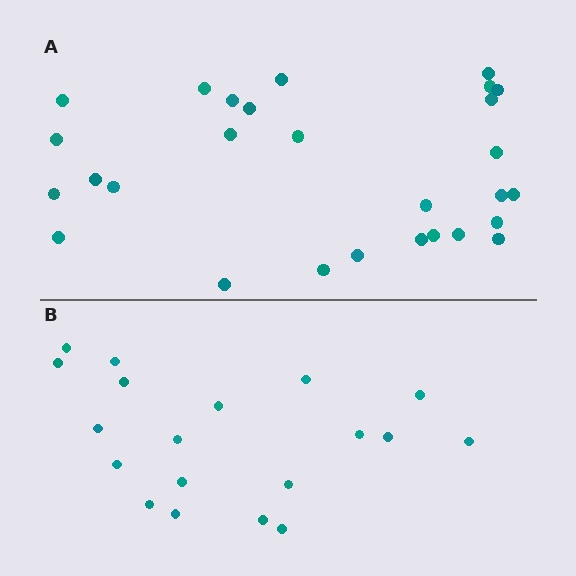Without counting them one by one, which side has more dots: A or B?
Region A (the top region) has more dots.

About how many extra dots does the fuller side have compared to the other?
Region A has roughly 8 or so more dots than region B.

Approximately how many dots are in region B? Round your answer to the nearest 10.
About 20 dots. (The exact count is 19, which rounds to 20.)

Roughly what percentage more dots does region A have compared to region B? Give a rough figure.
About 45% more.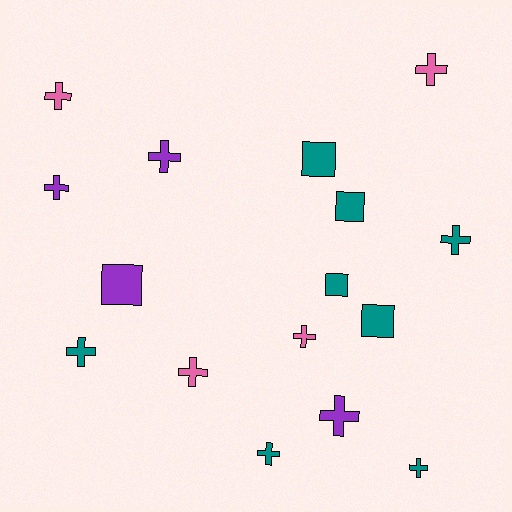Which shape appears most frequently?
Cross, with 11 objects.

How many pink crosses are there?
There are 4 pink crosses.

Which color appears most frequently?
Teal, with 8 objects.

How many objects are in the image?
There are 16 objects.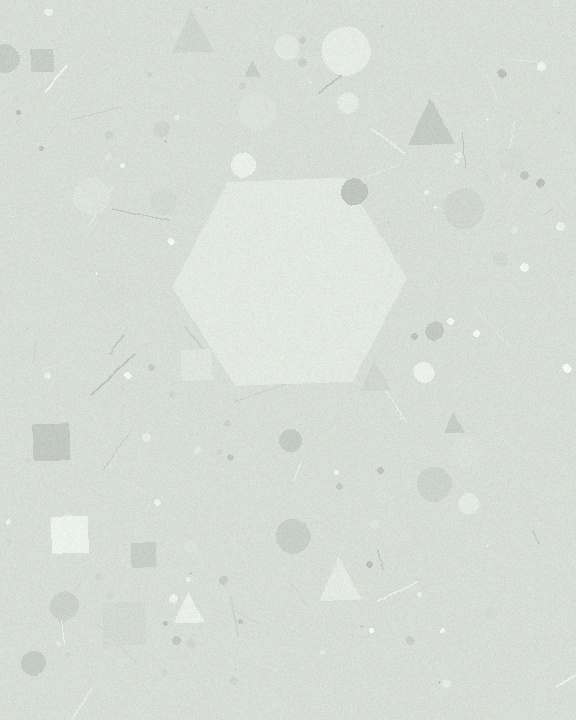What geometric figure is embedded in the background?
A hexagon is embedded in the background.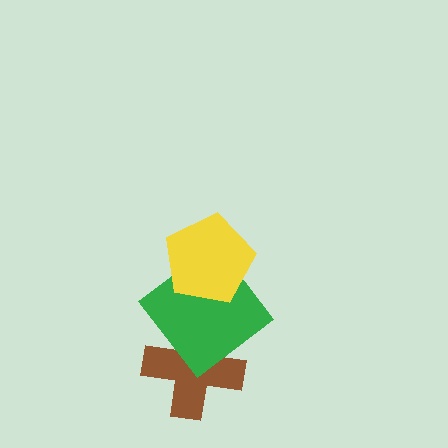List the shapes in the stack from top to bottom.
From top to bottom: the yellow pentagon, the green diamond, the brown cross.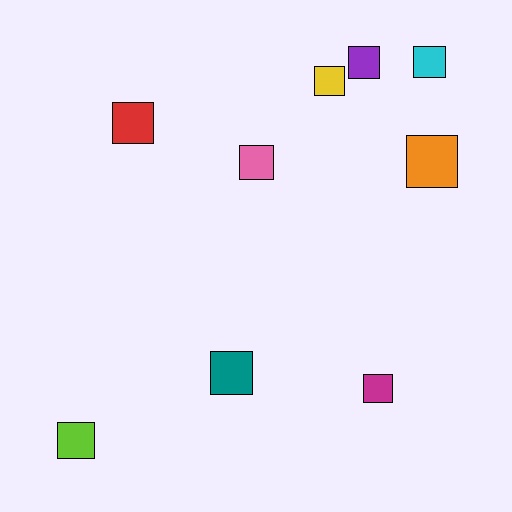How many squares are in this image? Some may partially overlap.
There are 9 squares.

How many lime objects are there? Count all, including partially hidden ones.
There is 1 lime object.